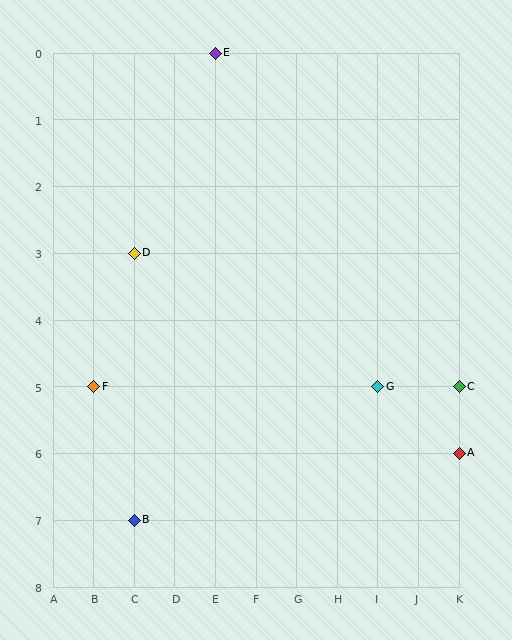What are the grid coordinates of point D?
Point D is at grid coordinates (C, 3).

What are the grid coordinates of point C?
Point C is at grid coordinates (K, 5).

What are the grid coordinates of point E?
Point E is at grid coordinates (E, 0).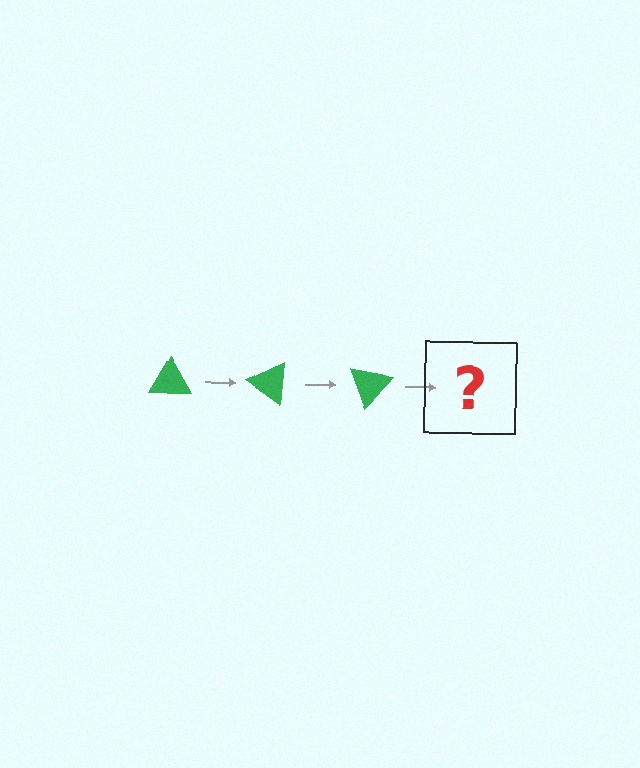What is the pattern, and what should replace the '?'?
The pattern is that the triangle rotates 35 degrees each step. The '?' should be a green triangle rotated 105 degrees.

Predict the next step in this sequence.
The next step is a green triangle rotated 105 degrees.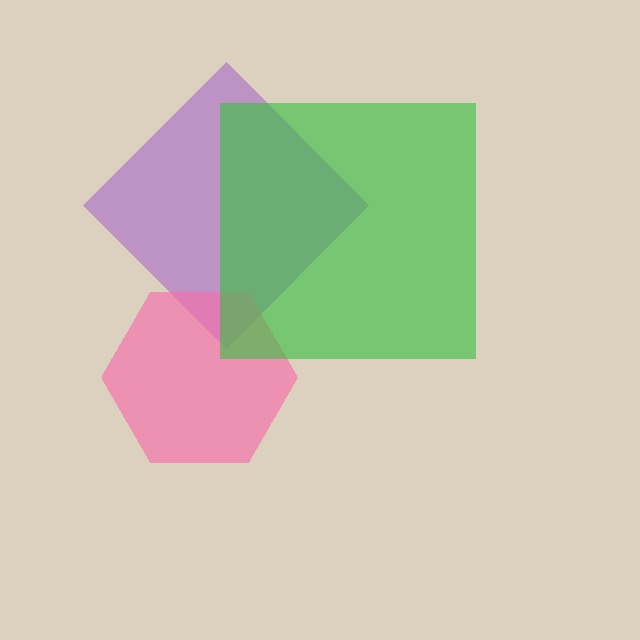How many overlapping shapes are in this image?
There are 3 overlapping shapes in the image.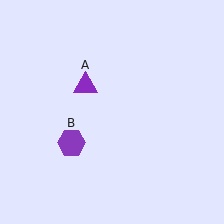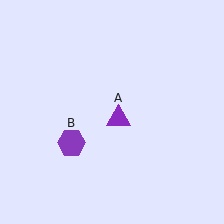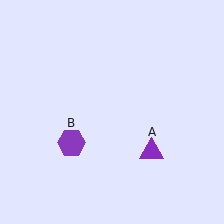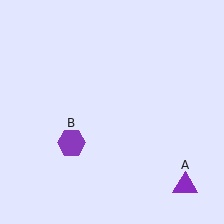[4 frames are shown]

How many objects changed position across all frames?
1 object changed position: purple triangle (object A).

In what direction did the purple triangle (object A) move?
The purple triangle (object A) moved down and to the right.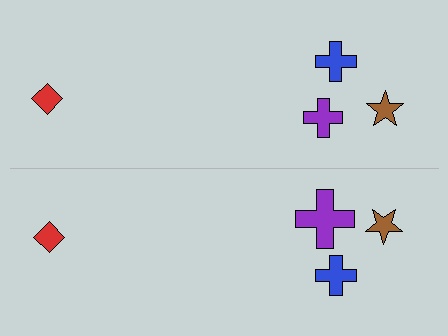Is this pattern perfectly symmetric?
No, the pattern is not perfectly symmetric. The purple cross on the bottom side has a different size than its mirror counterpart.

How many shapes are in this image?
There are 8 shapes in this image.